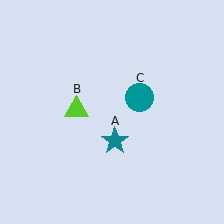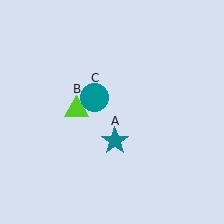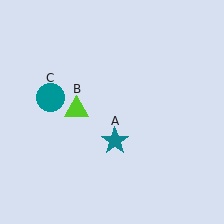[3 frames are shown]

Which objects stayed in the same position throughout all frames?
Teal star (object A) and lime triangle (object B) remained stationary.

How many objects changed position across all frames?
1 object changed position: teal circle (object C).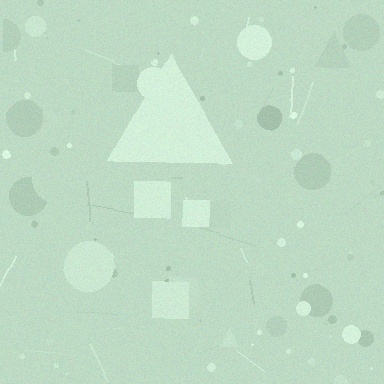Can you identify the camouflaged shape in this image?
The camouflaged shape is a triangle.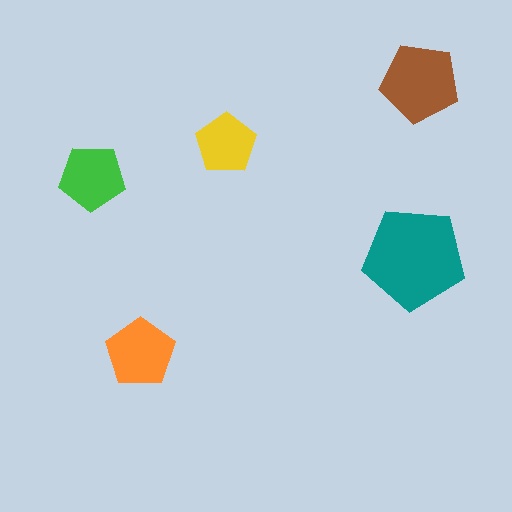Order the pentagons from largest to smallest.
the teal one, the brown one, the orange one, the green one, the yellow one.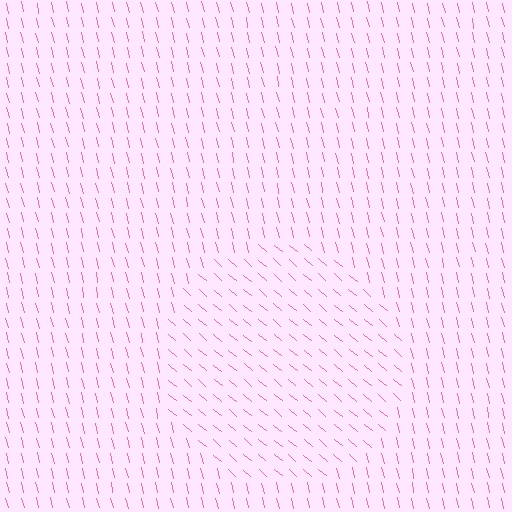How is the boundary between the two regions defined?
The boundary is defined purely by a change in line orientation (approximately 36 degrees difference). All lines are the same color and thickness.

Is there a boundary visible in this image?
Yes, there is a texture boundary formed by a change in line orientation.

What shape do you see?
I see a circle.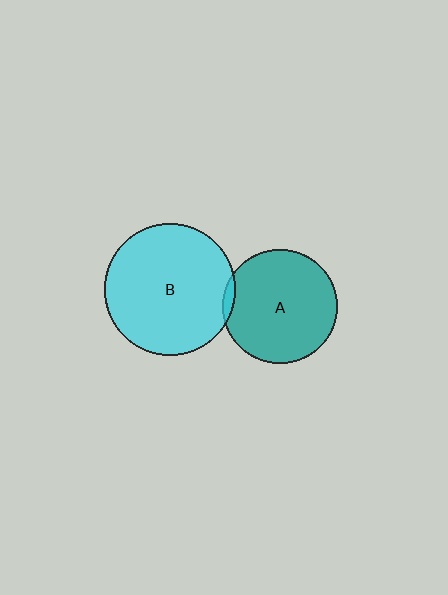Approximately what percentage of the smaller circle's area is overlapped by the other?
Approximately 5%.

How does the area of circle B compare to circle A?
Approximately 1.3 times.